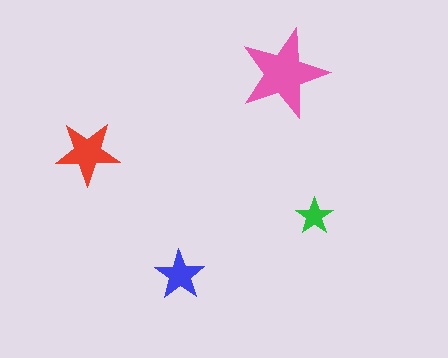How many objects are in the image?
There are 4 objects in the image.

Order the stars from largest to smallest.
the pink one, the red one, the blue one, the green one.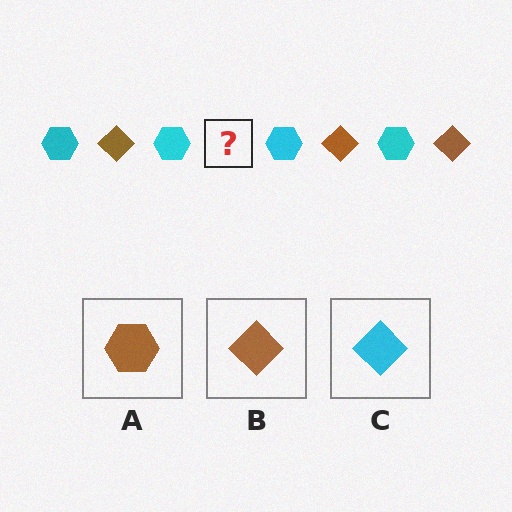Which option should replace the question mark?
Option B.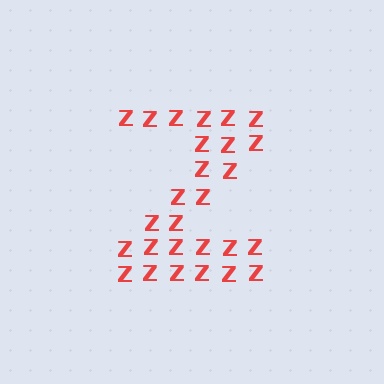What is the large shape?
The large shape is the letter Z.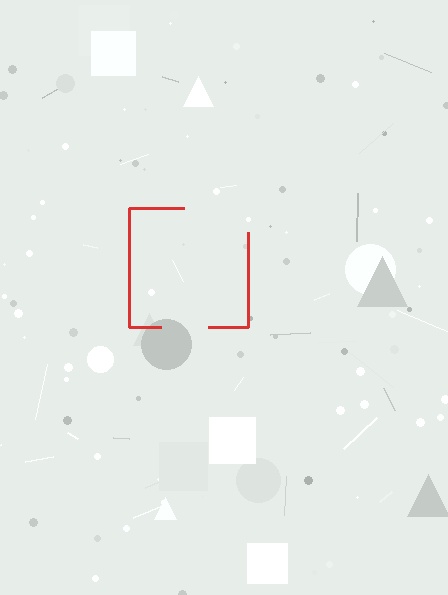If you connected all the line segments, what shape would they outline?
They would outline a square.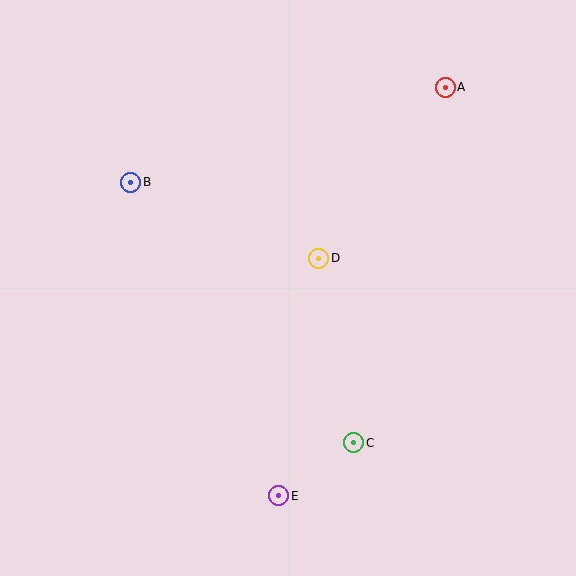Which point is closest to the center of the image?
Point D at (319, 258) is closest to the center.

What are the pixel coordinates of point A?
Point A is at (445, 87).